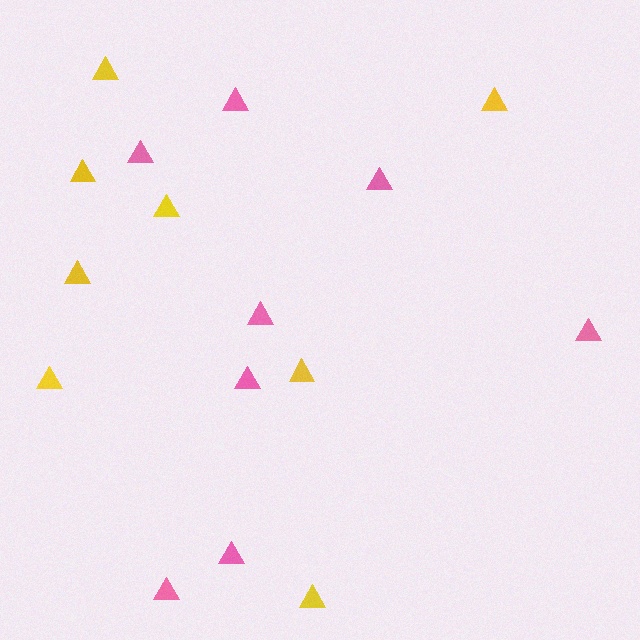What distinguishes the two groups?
There are 2 groups: one group of yellow triangles (8) and one group of pink triangles (8).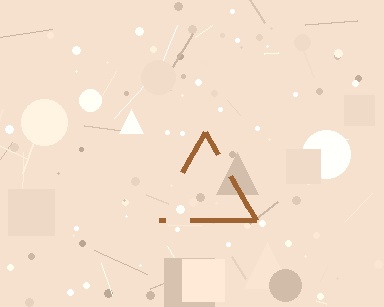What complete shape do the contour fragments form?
The contour fragments form a triangle.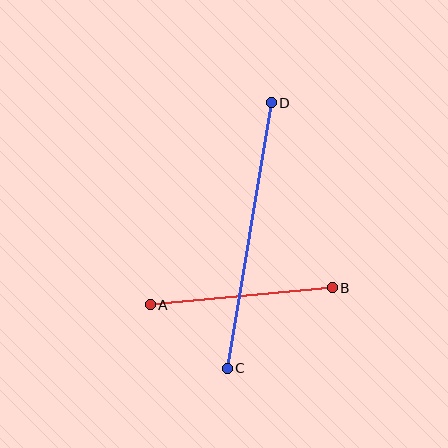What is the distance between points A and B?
The distance is approximately 183 pixels.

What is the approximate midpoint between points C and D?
The midpoint is at approximately (249, 235) pixels.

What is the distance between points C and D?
The distance is approximately 269 pixels.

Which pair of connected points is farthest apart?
Points C and D are farthest apart.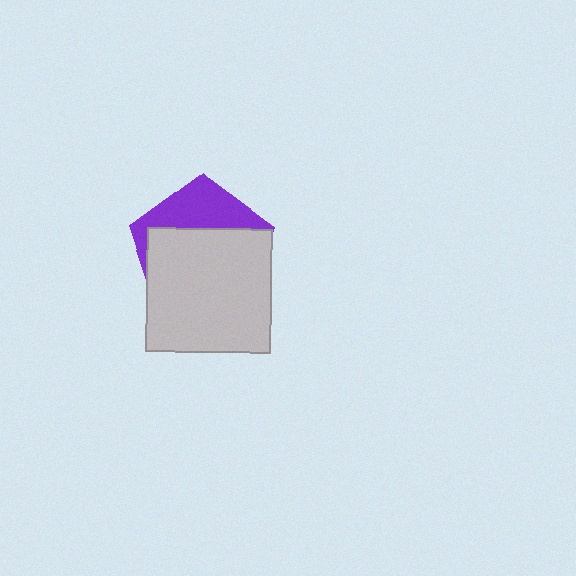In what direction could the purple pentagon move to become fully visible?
The purple pentagon could move up. That would shift it out from behind the light gray rectangle entirely.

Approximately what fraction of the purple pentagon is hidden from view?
Roughly 67% of the purple pentagon is hidden behind the light gray rectangle.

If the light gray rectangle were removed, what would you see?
You would see the complete purple pentagon.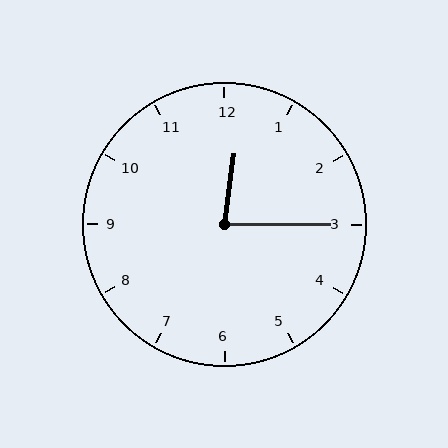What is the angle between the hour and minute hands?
Approximately 82 degrees.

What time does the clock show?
12:15.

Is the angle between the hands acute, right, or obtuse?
It is acute.